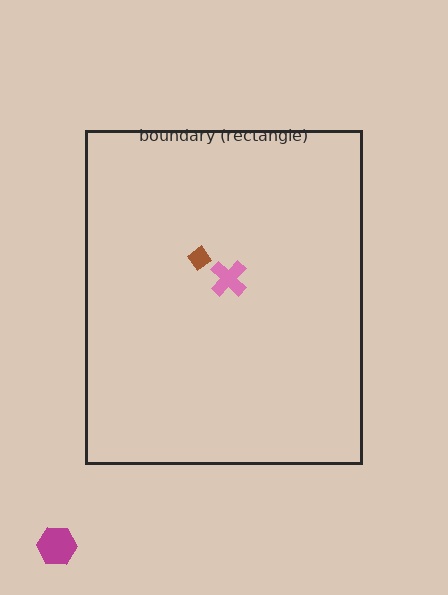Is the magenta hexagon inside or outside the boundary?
Outside.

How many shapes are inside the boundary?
2 inside, 1 outside.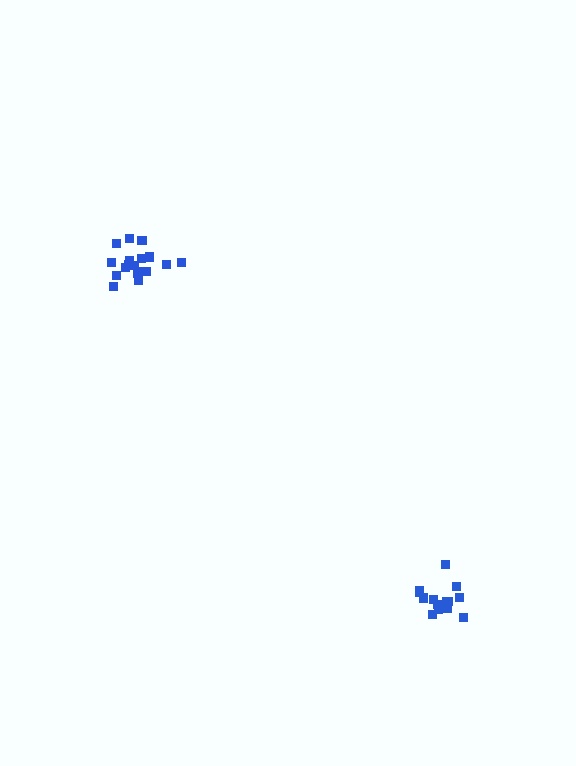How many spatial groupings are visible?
There are 2 spatial groupings.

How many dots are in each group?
Group 1: 15 dots, Group 2: 18 dots (33 total).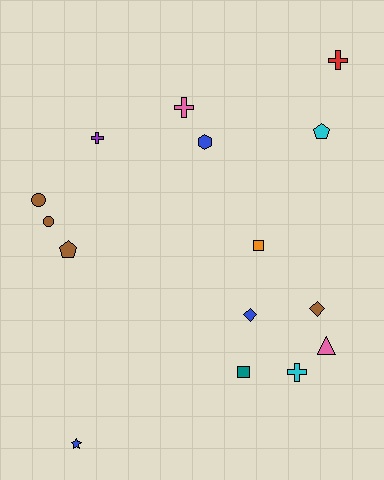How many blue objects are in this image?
There are 3 blue objects.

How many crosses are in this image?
There are 4 crosses.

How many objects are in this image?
There are 15 objects.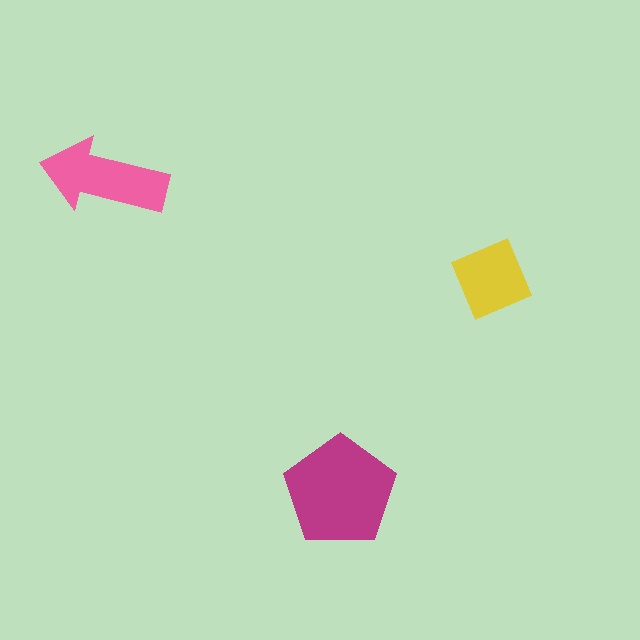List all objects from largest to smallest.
The magenta pentagon, the pink arrow, the yellow diamond.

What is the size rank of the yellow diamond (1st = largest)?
3rd.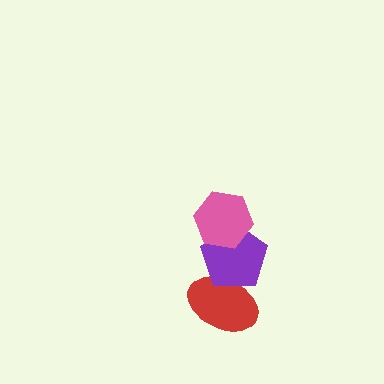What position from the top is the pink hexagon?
The pink hexagon is 1st from the top.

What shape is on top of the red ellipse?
The purple pentagon is on top of the red ellipse.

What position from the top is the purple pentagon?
The purple pentagon is 2nd from the top.